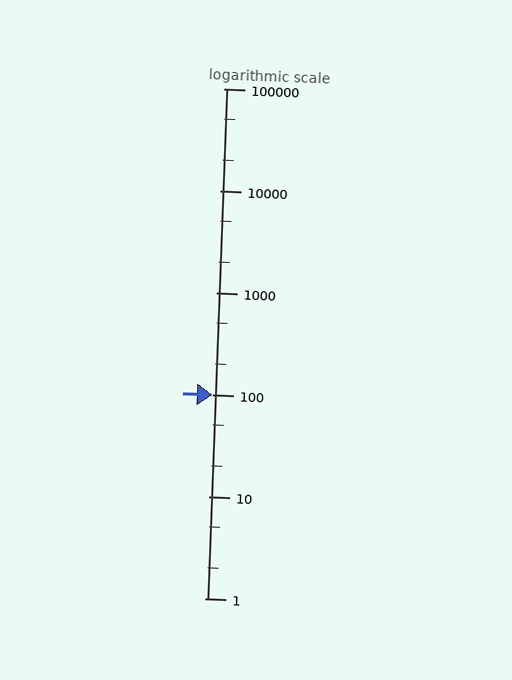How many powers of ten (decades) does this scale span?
The scale spans 5 decades, from 1 to 100000.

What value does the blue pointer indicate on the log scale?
The pointer indicates approximately 98.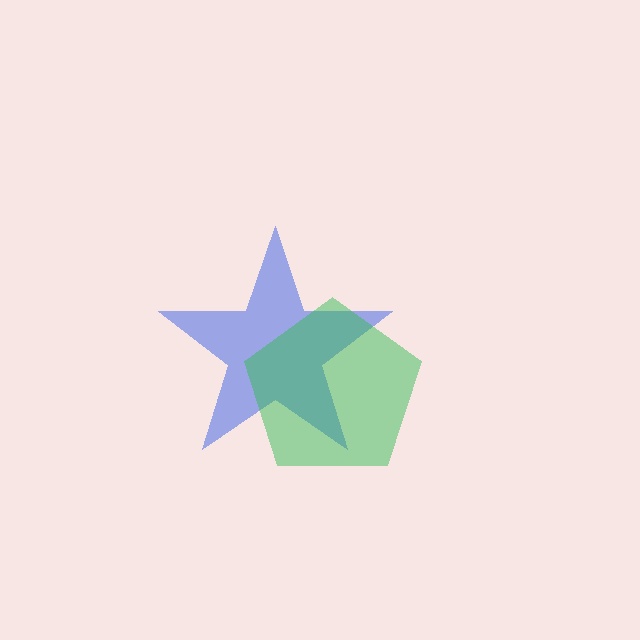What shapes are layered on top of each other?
The layered shapes are: a blue star, a green pentagon.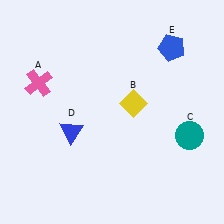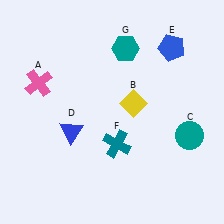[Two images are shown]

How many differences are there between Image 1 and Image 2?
There are 2 differences between the two images.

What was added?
A teal cross (F), a teal hexagon (G) were added in Image 2.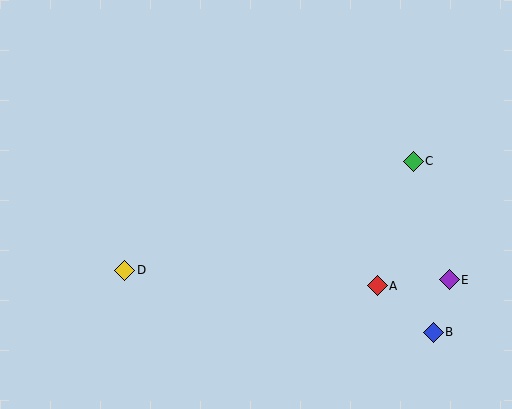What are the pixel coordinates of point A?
Point A is at (377, 286).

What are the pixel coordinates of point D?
Point D is at (125, 270).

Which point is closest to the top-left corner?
Point D is closest to the top-left corner.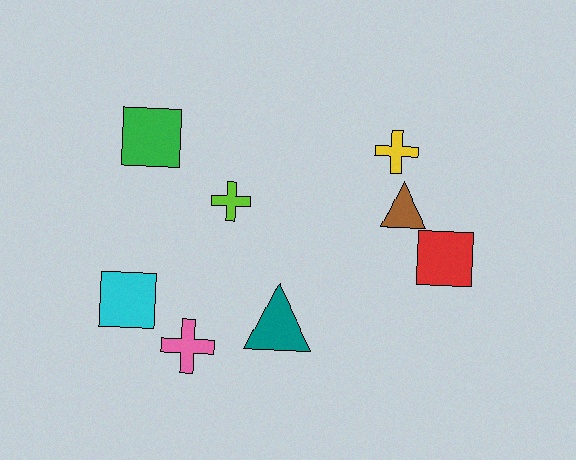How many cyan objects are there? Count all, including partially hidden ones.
There is 1 cyan object.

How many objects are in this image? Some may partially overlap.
There are 8 objects.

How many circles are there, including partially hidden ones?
There are no circles.